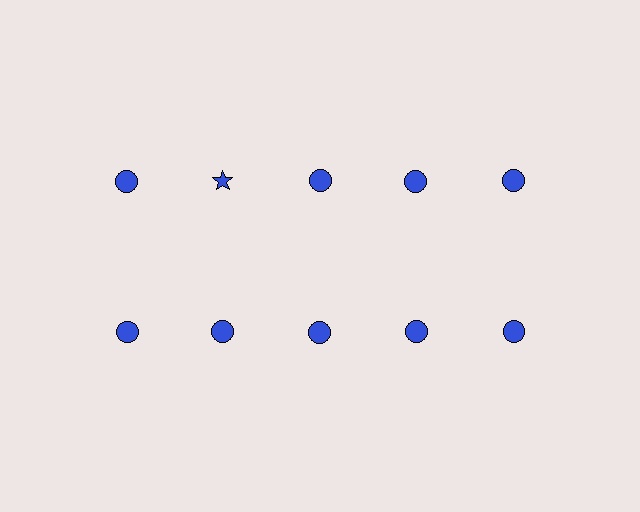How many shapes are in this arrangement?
There are 10 shapes arranged in a grid pattern.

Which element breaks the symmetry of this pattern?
The blue star in the top row, second from left column breaks the symmetry. All other shapes are blue circles.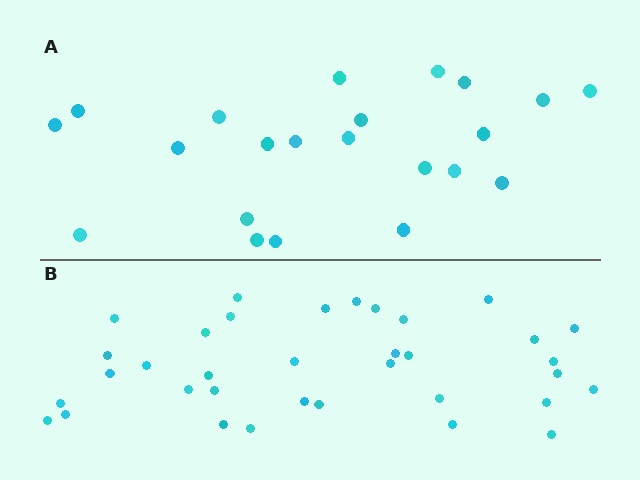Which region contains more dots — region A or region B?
Region B (the bottom region) has more dots.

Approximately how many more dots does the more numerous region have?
Region B has approximately 15 more dots than region A.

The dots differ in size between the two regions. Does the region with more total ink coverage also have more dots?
No. Region A has more total ink coverage because its dots are larger, but region B actually contains more individual dots. Total area can be misleading — the number of items is what matters here.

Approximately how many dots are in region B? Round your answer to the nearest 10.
About 40 dots. (The exact count is 35, which rounds to 40.)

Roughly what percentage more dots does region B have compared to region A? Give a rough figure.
About 60% more.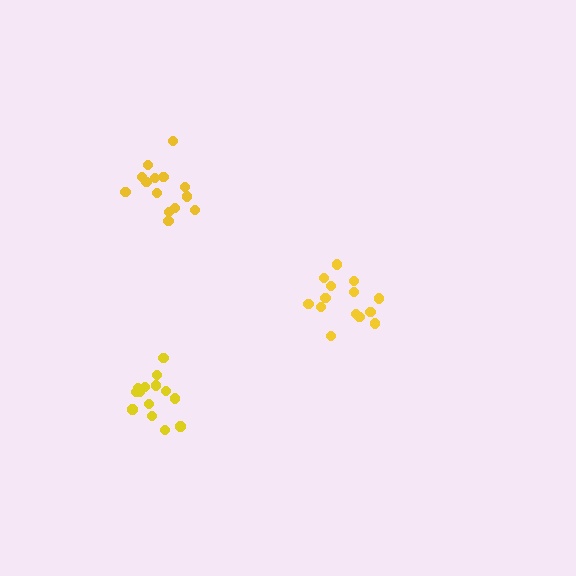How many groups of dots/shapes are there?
There are 3 groups.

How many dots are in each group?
Group 1: 14 dots, Group 2: 14 dots, Group 3: 14 dots (42 total).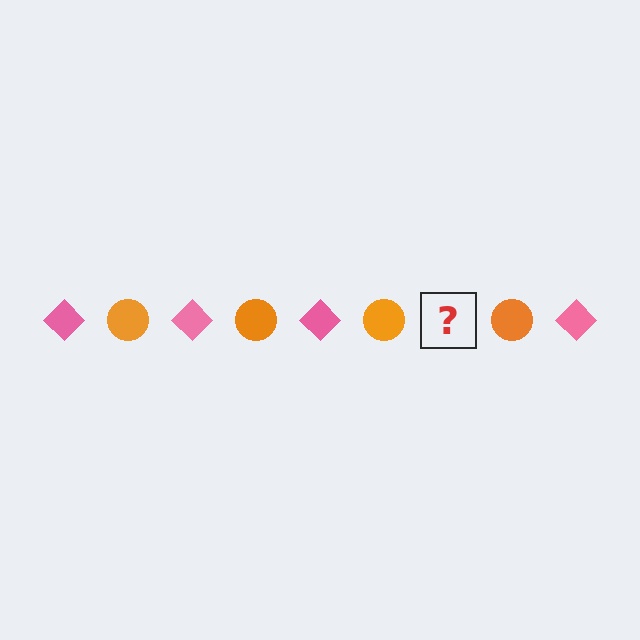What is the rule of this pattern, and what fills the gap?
The rule is that the pattern alternates between pink diamond and orange circle. The gap should be filled with a pink diamond.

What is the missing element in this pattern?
The missing element is a pink diamond.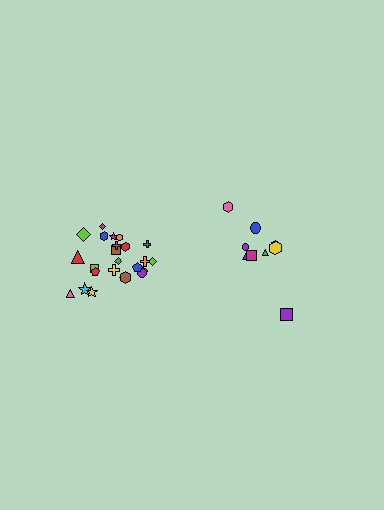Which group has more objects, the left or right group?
The left group.